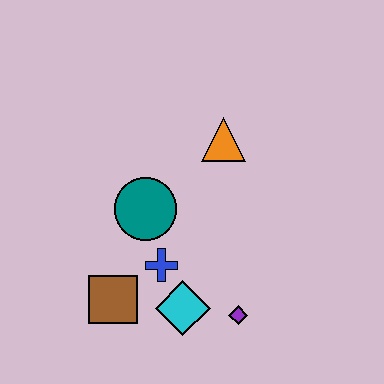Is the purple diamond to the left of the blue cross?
No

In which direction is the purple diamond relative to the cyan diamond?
The purple diamond is to the right of the cyan diamond.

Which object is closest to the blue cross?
The cyan diamond is closest to the blue cross.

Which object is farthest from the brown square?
The orange triangle is farthest from the brown square.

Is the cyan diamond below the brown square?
Yes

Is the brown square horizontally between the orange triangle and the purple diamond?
No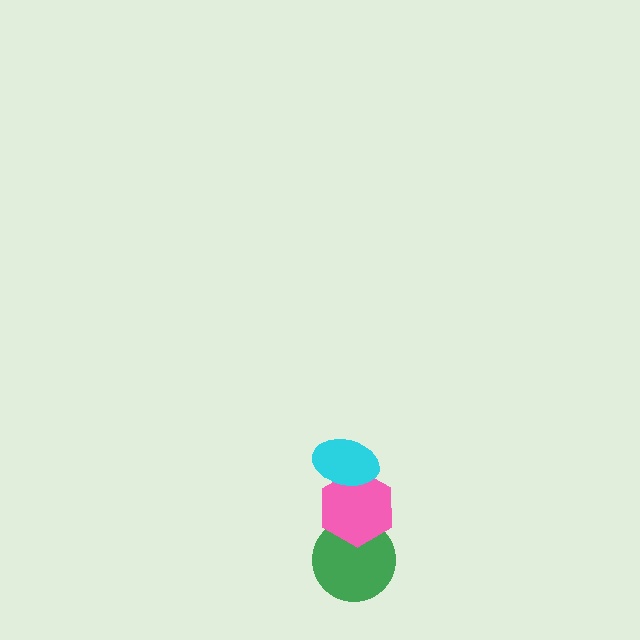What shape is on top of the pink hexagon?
The cyan ellipse is on top of the pink hexagon.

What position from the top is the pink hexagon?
The pink hexagon is 2nd from the top.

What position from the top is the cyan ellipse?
The cyan ellipse is 1st from the top.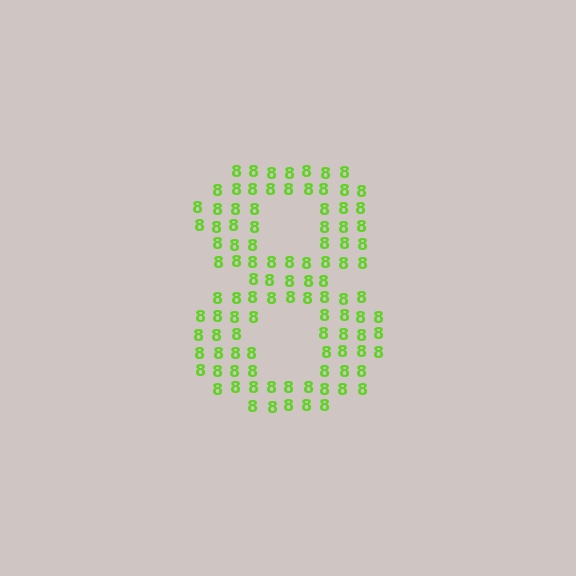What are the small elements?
The small elements are digit 8's.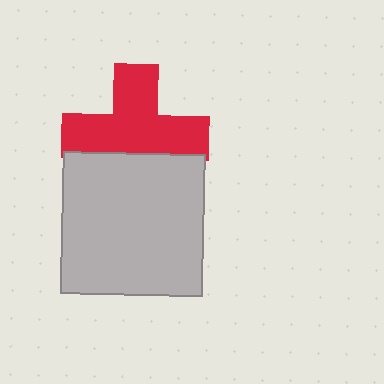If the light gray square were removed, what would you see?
You would see the complete red cross.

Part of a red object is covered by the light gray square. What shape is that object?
It is a cross.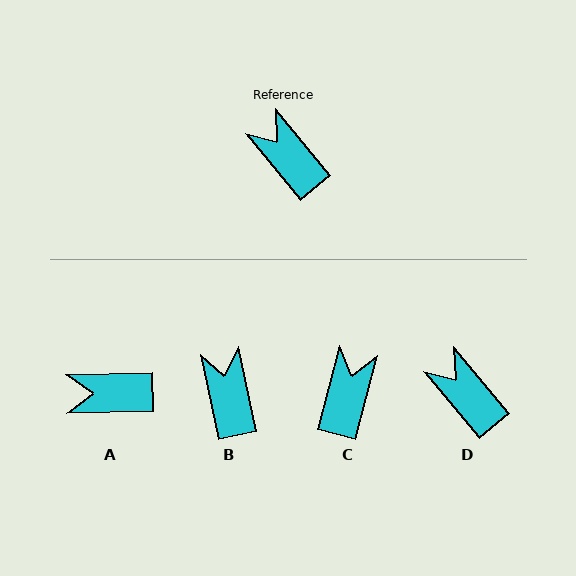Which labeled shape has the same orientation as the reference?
D.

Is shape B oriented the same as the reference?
No, it is off by about 28 degrees.